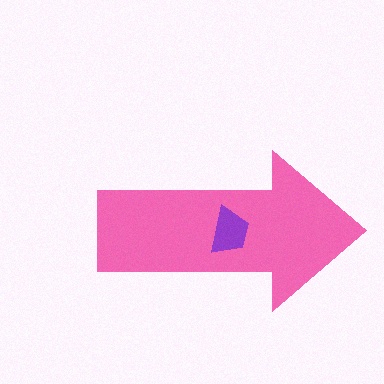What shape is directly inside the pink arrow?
The purple trapezoid.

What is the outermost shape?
The pink arrow.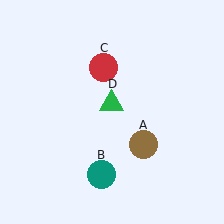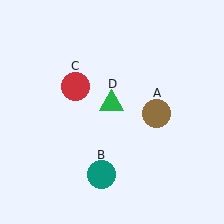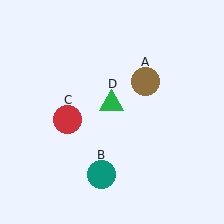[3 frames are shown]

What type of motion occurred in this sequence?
The brown circle (object A), red circle (object C) rotated counterclockwise around the center of the scene.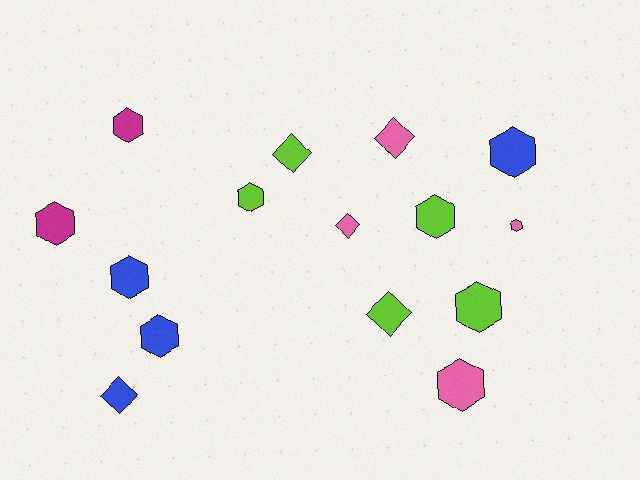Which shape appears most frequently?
Hexagon, with 10 objects.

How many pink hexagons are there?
There are 2 pink hexagons.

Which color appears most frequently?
Lime, with 5 objects.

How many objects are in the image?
There are 15 objects.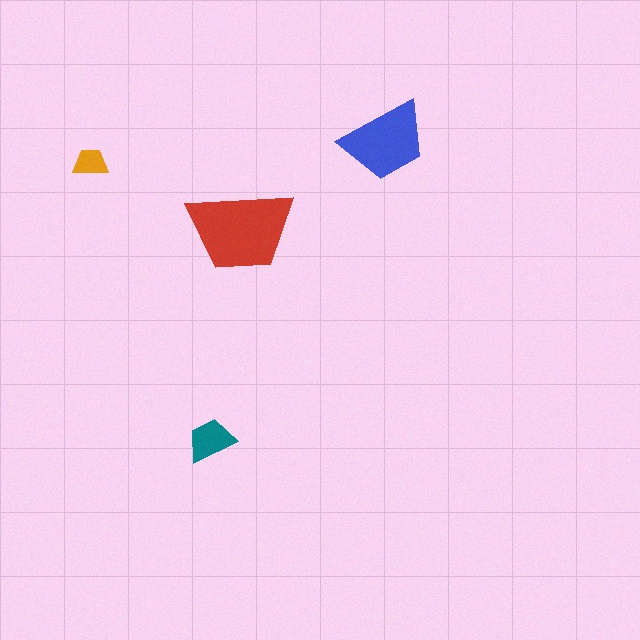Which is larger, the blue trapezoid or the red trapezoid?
The red one.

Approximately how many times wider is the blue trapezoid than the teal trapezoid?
About 2 times wider.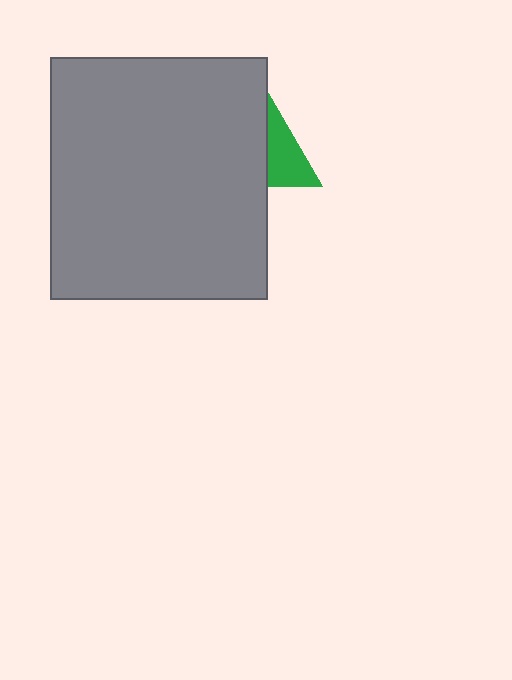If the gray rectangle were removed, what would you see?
You would see the complete green triangle.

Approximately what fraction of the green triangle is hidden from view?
Roughly 68% of the green triangle is hidden behind the gray rectangle.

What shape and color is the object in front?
The object in front is a gray rectangle.